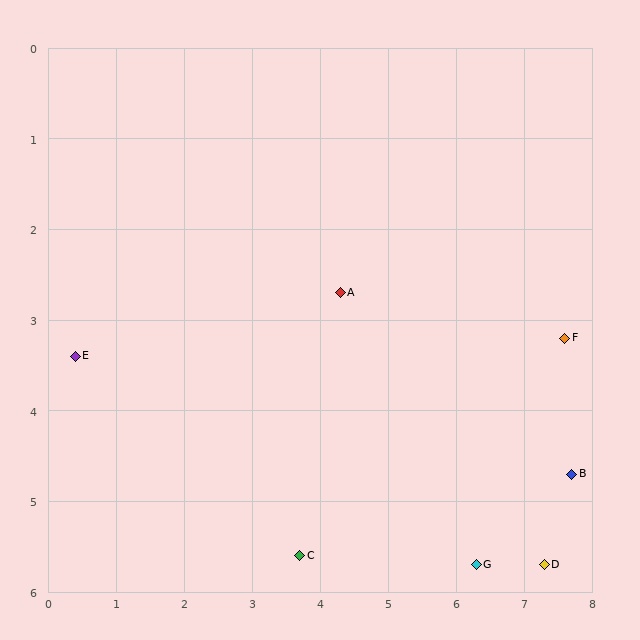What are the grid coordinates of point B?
Point B is at approximately (7.7, 4.7).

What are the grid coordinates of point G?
Point G is at approximately (6.3, 5.7).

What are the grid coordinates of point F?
Point F is at approximately (7.6, 3.2).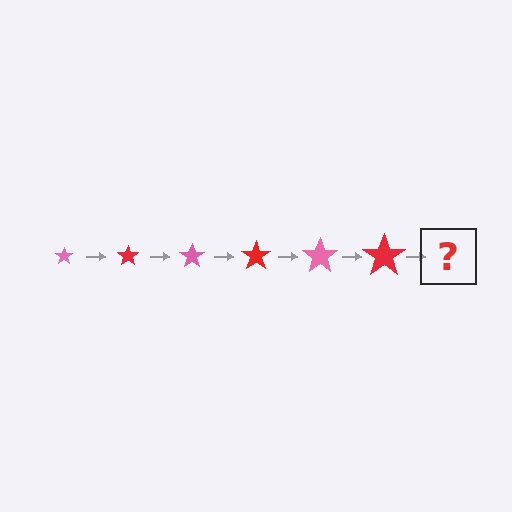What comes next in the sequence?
The next element should be a pink star, larger than the previous one.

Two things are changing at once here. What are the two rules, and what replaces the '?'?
The two rules are that the star grows larger each step and the color cycles through pink and red. The '?' should be a pink star, larger than the previous one.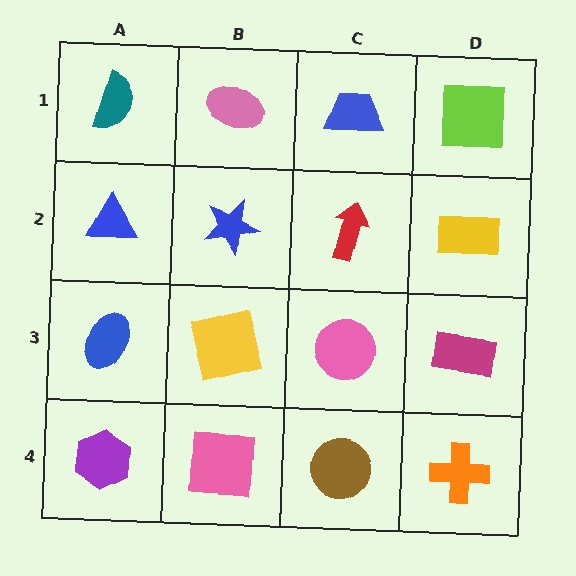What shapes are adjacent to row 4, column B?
A yellow square (row 3, column B), a purple hexagon (row 4, column A), a brown circle (row 4, column C).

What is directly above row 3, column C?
A red arrow.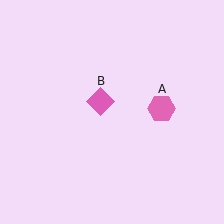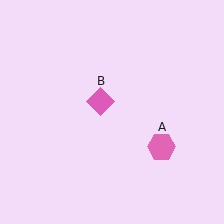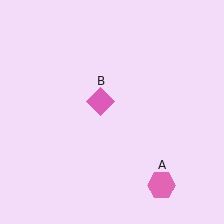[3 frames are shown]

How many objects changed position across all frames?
1 object changed position: pink hexagon (object A).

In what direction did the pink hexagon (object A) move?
The pink hexagon (object A) moved down.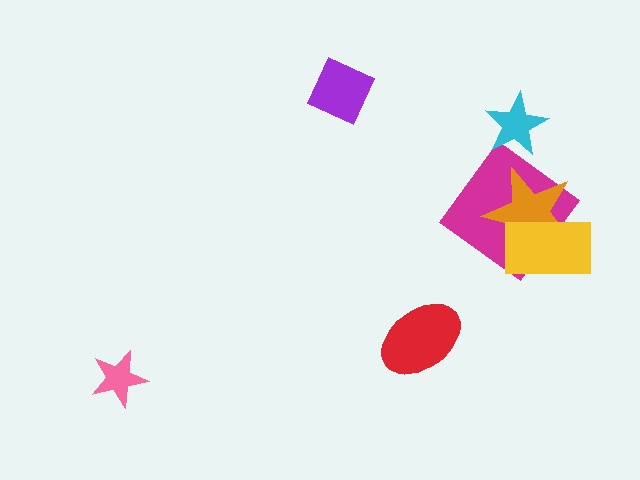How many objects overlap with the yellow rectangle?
2 objects overlap with the yellow rectangle.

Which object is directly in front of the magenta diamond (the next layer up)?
The orange star is directly in front of the magenta diamond.